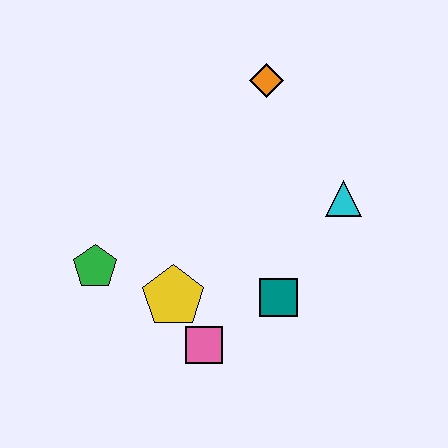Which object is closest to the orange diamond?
The cyan triangle is closest to the orange diamond.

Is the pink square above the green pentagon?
No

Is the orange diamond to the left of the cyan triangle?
Yes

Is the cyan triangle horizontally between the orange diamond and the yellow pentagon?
No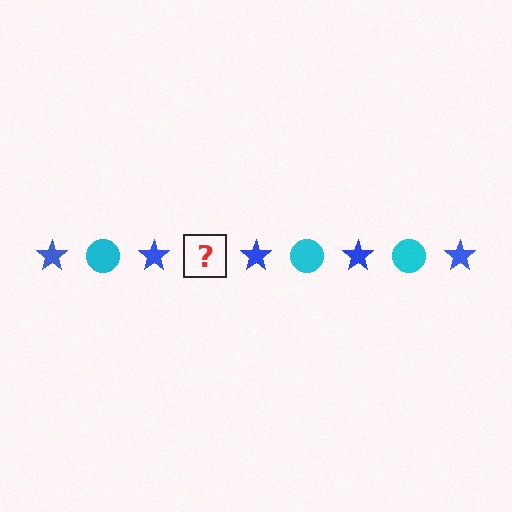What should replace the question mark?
The question mark should be replaced with a cyan circle.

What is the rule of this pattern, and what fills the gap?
The rule is that the pattern alternates between blue star and cyan circle. The gap should be filled with a cyan circle.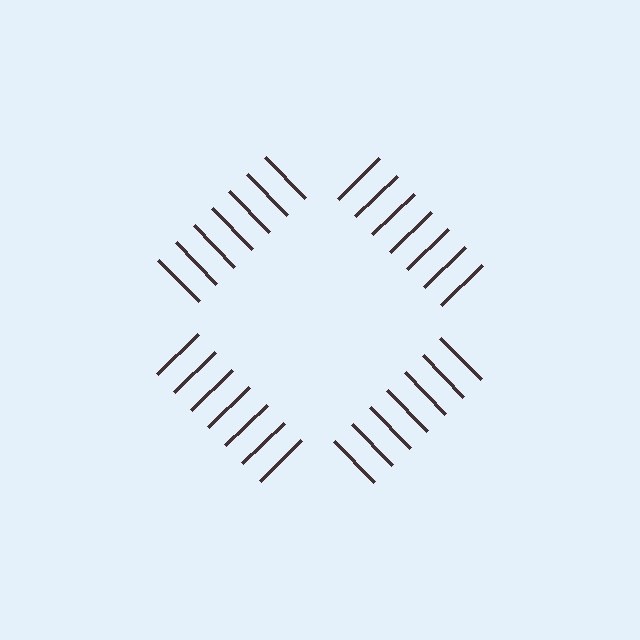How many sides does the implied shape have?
4 sides — the line-ends trace a square.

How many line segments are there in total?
28 — 7 along each of the 4 edges.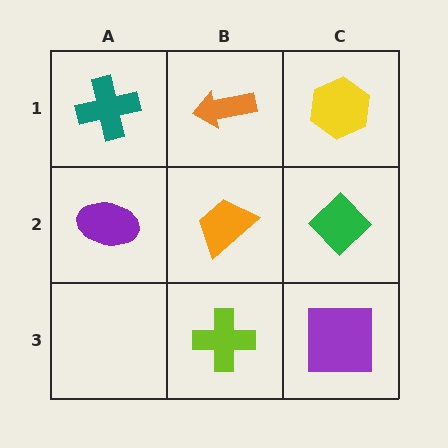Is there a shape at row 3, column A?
No, that cell is empty.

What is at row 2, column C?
A green diamond.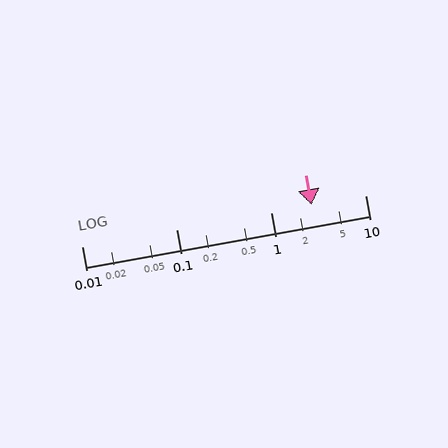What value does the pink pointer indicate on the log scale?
The pointer indicates approximately 2.7.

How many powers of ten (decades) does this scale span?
The scale spans 3 decades, from 0.01 to 10.